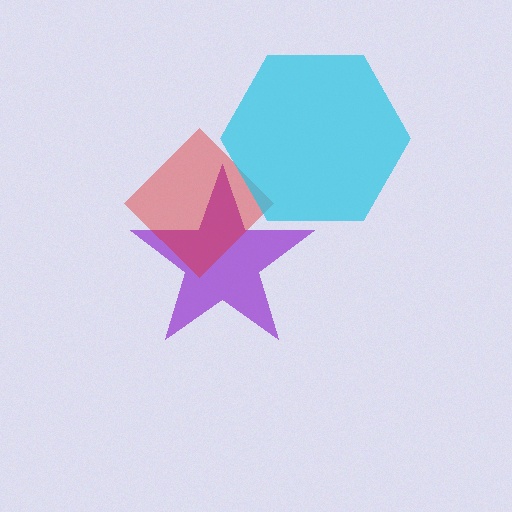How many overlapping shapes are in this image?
There are 3 overlapping shapes in the image.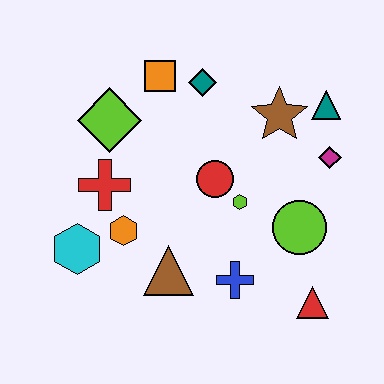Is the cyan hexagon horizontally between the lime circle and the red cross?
No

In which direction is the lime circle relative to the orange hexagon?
The lime circle is to the right of the orange hexagon.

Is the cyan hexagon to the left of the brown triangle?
Yes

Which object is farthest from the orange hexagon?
The teal triangle is farthest from the orange hexagon.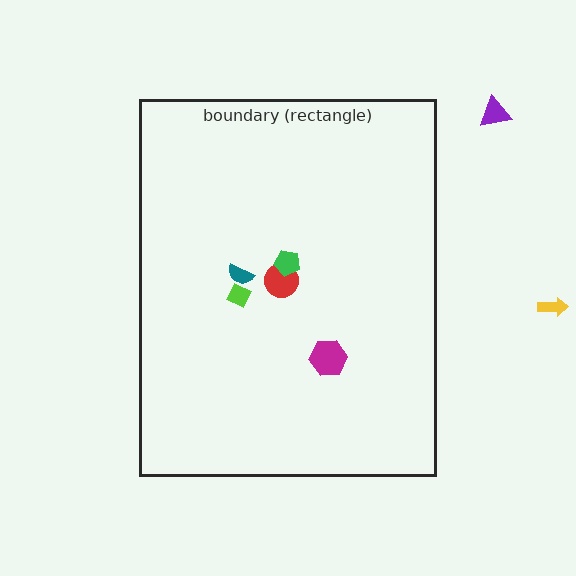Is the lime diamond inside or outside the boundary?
Inside.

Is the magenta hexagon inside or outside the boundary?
Inside.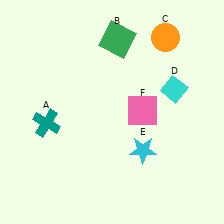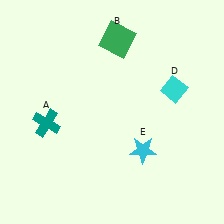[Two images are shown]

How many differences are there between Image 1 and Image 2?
There are 2 differences between the two images.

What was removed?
The pink square (F), the orange circle (C) were removed in Image 2.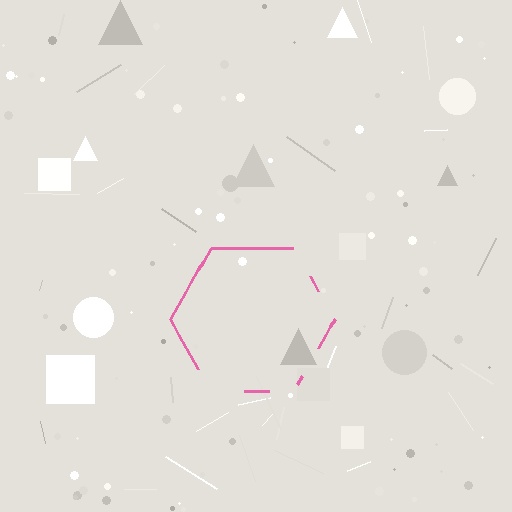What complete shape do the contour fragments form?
The contour fragments form a hexagon.